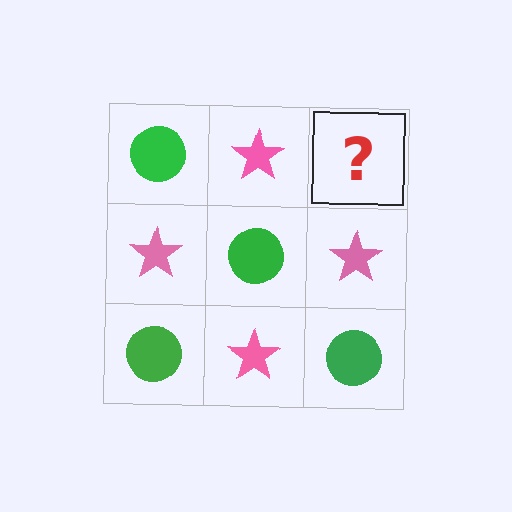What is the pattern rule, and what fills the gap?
The rule is that it alternates green circle and pink star in a checkerboard pattern. The gap should be filled with a green circle.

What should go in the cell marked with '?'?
The missing cell should contain a green circle.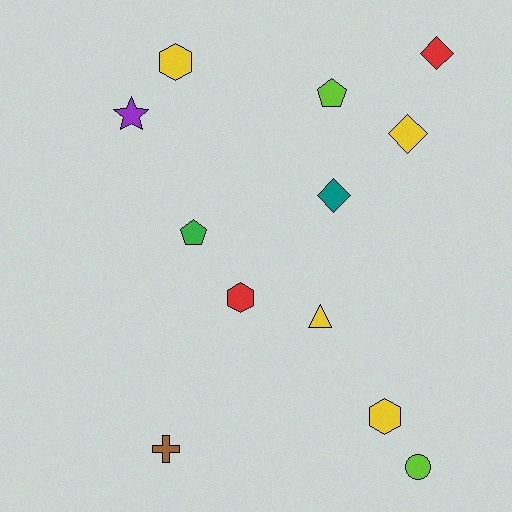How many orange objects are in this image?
There are no orange objects.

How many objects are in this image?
There are 12 objects.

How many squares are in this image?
There are no squares.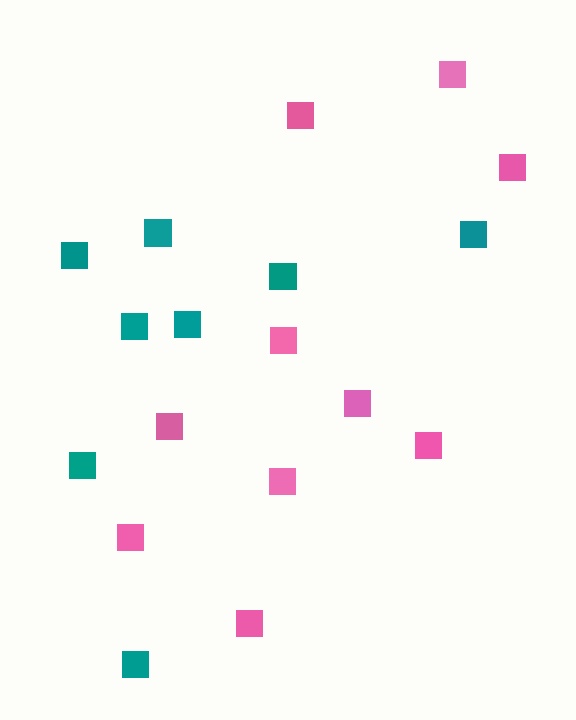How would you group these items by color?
There are 2 groups: one group of pink squares (10) and one group of teal squares (8).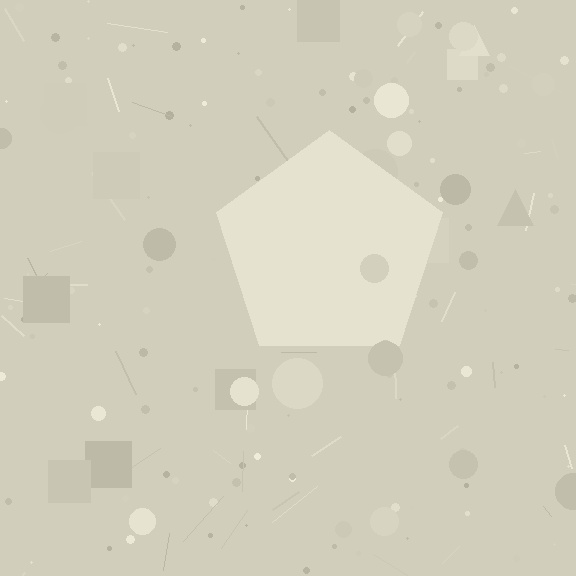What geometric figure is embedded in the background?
A pentagon is embedded in the background.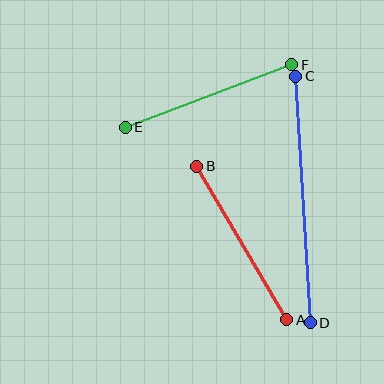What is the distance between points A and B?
The distance is approximately 178 pixels.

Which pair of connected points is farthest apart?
Points C and D are farthest apart.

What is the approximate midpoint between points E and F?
The midpoint is at approximately (208, 96) pixels.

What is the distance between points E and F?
The distance is approximately 178 pixels.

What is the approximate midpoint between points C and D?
The midpoint is at approximately (303, 199) pixels.